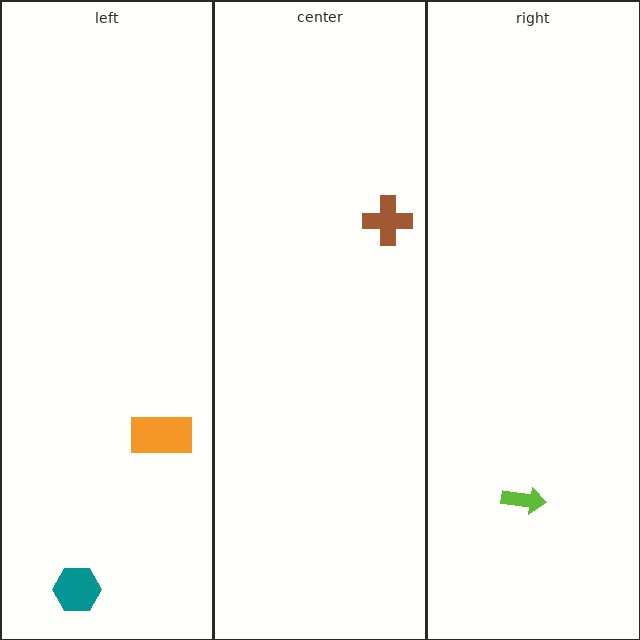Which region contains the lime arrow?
The right region.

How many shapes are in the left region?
2.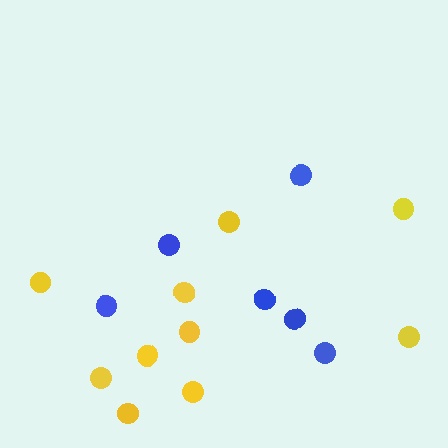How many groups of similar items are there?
There are 2 groups: one group of yellow circles (10) and one group of blue circles (6).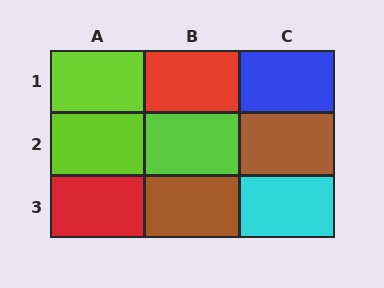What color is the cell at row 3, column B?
Brown.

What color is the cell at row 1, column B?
Red.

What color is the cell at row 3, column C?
Cyan.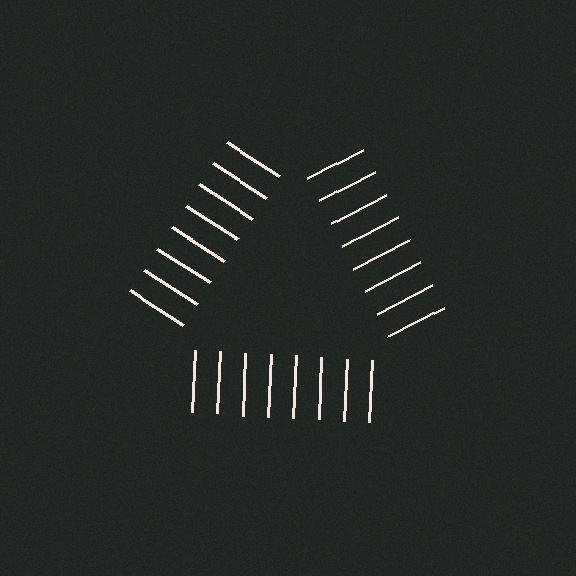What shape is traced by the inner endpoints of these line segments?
An illusory triangle — the line segments terminate on its edges but no continuous stroke is drawn.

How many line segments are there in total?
24 — 8 along each of the 3 edges.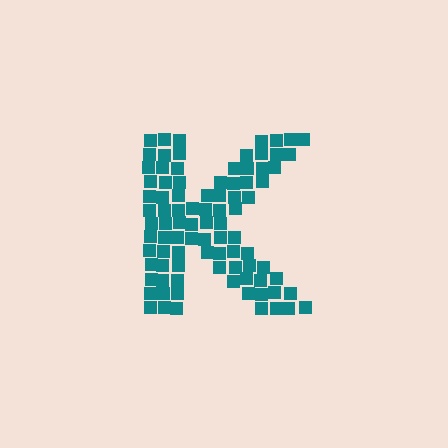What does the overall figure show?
The overall figure shows the letter K.